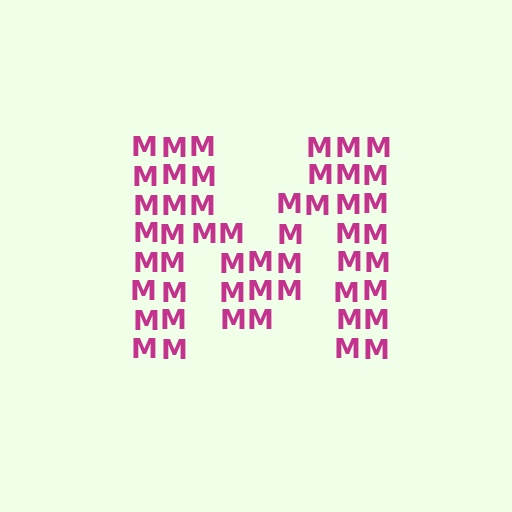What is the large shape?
The large shape is the letter M.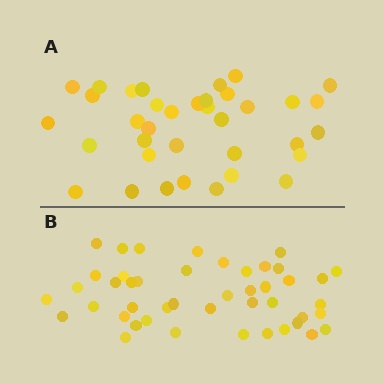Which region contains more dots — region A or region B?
Region B (the bottom region) has more dots.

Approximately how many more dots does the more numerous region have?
Region B has roughly 8 or so more dots than region A.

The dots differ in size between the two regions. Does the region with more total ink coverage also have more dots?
No. Region A has more total ink coverage because its dots are larger, but region B actually contains more individual dots. Total area can be misleading — the number of items is what matters here.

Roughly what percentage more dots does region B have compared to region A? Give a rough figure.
About 25% more.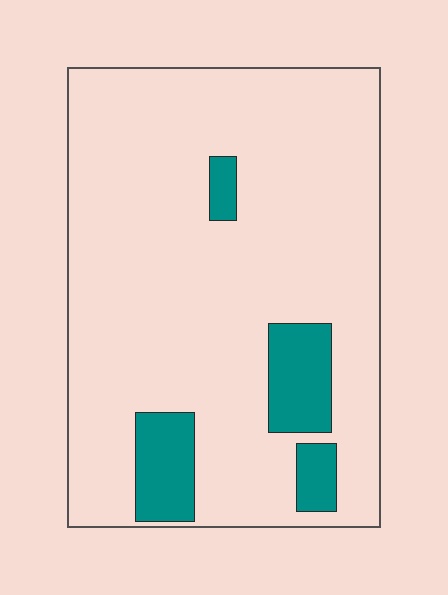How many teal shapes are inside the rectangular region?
4.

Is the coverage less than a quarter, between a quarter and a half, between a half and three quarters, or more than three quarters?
Less than a quarter.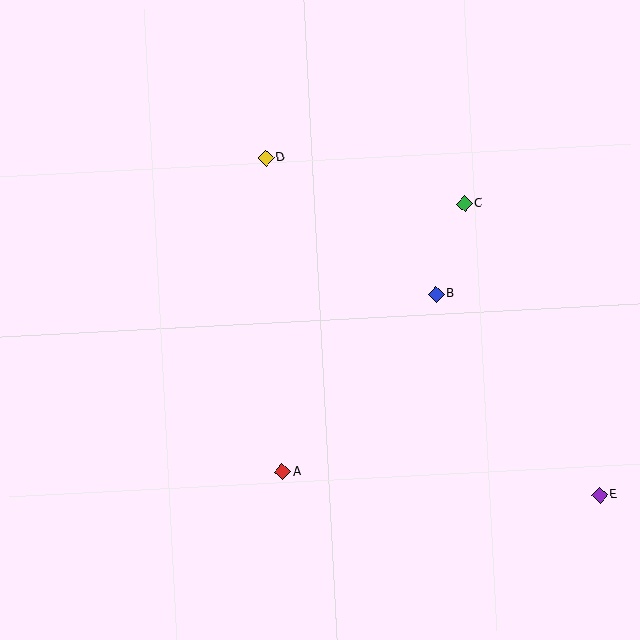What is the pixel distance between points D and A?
The distance between D and A is 315 pixels.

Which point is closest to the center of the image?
Point B at (436, 294) is closest to the center.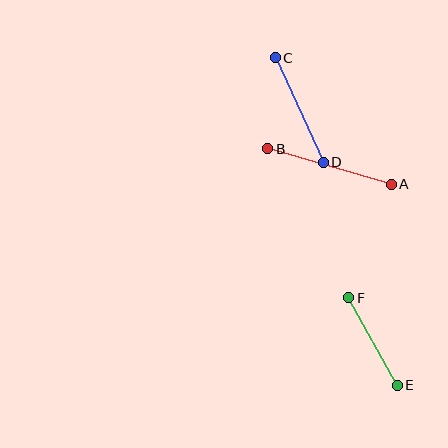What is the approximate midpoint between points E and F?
The midpoint is at approximately (373, 341) pixels.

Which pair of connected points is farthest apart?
Points A and B are farthest apart.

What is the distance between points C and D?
The distance is approximately 115 pixels.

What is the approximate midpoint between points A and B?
The midpoint is at approximately (329, 167) pixels.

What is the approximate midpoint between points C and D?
The midpoint is at approximately (299, 110) pixels.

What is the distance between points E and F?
The distance is approximately 100 pixels.